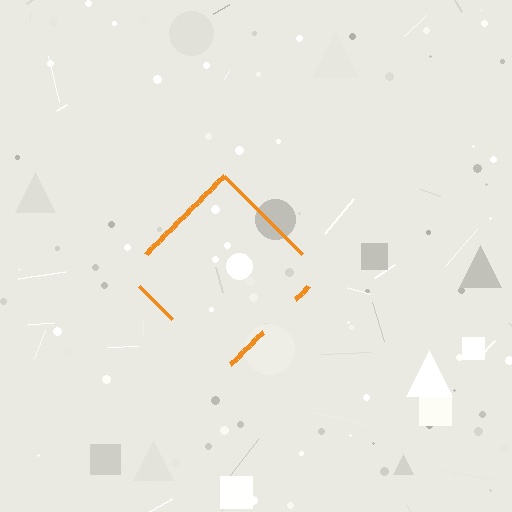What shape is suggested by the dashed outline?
The dashed outline suggests a diamond.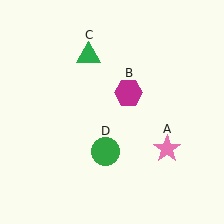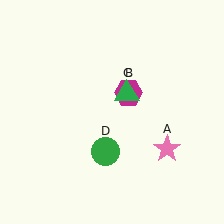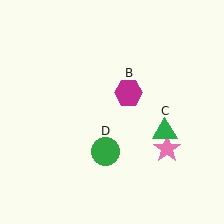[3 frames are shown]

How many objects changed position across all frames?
1 object changed position: green triangle (object C).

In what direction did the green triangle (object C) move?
The green triangle (object C) moved down and to the right.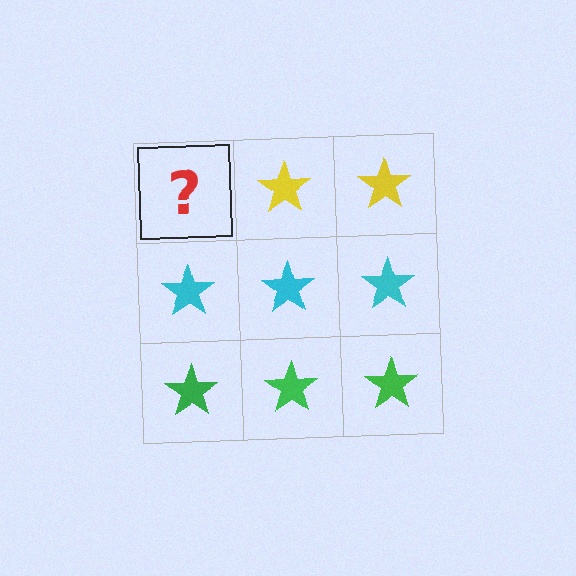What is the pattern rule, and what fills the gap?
The rule is that each row has a consistent color. The gap should be filled with a yellow star.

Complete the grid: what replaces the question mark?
The question mark should be replaced with a yellow star.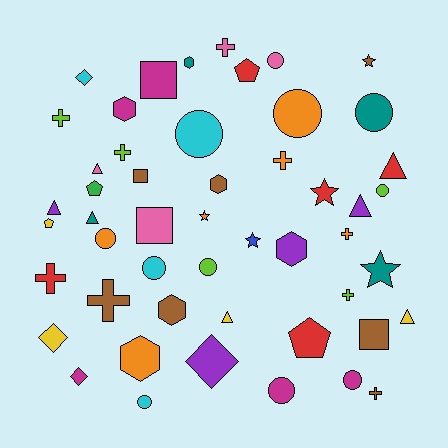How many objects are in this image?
There are 50 objects.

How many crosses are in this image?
There are 9 crosses.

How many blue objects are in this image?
There is 1 blue object.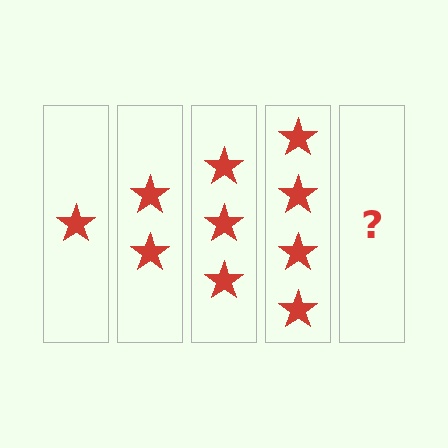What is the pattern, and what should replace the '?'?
The pattern is that each step adds one more star. The '?' should be 5 stars.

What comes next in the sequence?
The next element should be 5 stars.